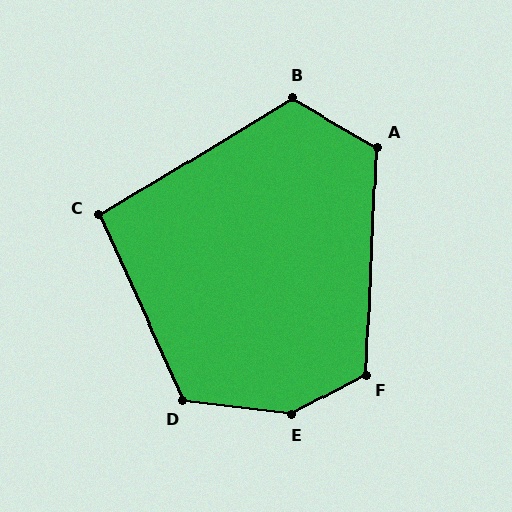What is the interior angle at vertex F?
Approximately 120 degrees (obtuse).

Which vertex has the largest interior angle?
E, at approximately 145 degrees.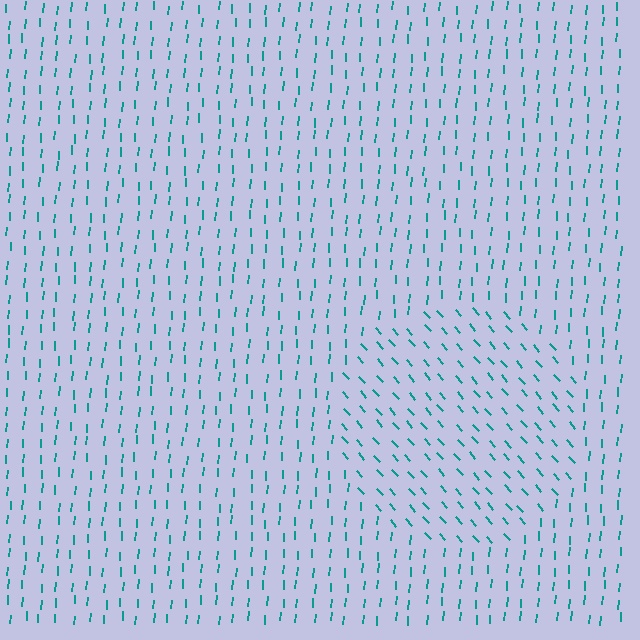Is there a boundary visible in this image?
Yes, there is a texture boundary formed by a change in line orientation.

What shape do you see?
I see a circle.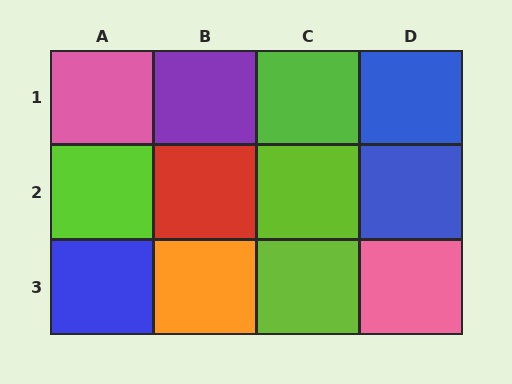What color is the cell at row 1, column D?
Blue.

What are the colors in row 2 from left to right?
Lime, red, lime, blue.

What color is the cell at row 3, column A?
Blue.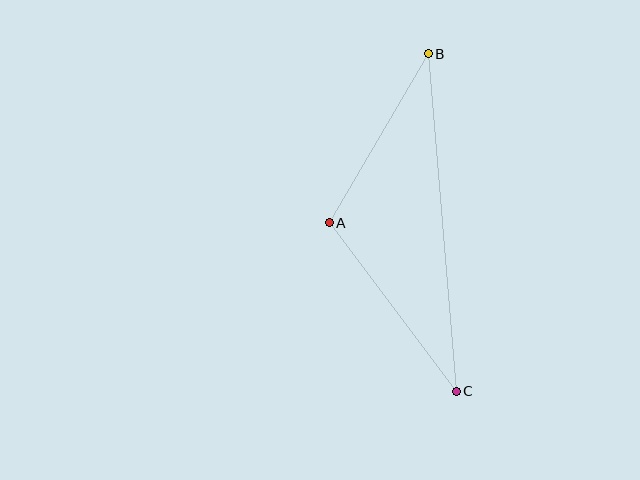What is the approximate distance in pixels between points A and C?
The distance between A and C is approximately 211 pixels.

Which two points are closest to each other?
Points A and B are closest to each other.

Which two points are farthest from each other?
Points B and C are farthest from each other.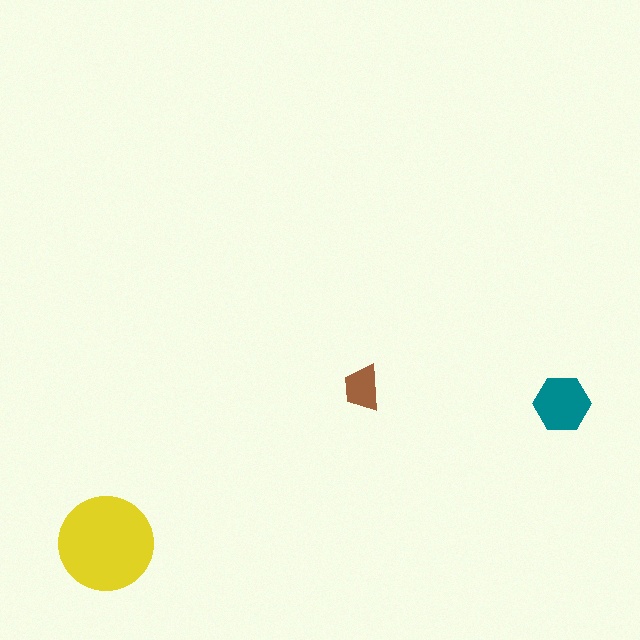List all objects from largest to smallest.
The yellow circle, the teal hexagon, the brown trapezoid.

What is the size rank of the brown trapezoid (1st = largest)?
3rd.